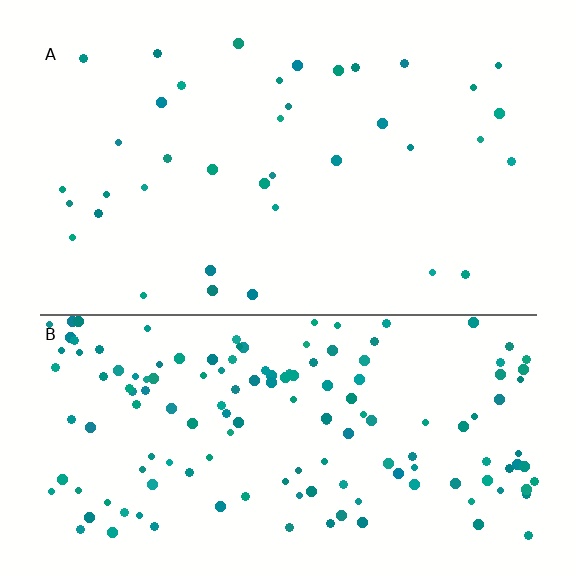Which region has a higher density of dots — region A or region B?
B (the bottom).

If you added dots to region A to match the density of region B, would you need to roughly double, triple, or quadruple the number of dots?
Approximately quadruple.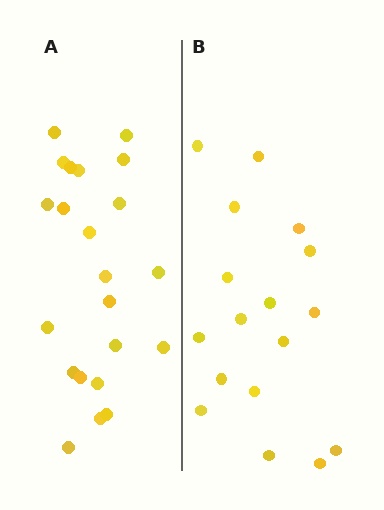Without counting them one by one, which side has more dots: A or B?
Region A (the left region) has more dots.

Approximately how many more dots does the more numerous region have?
Region A has about 5 more dots than region B.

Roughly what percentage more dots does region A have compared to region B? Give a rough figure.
About 30% more.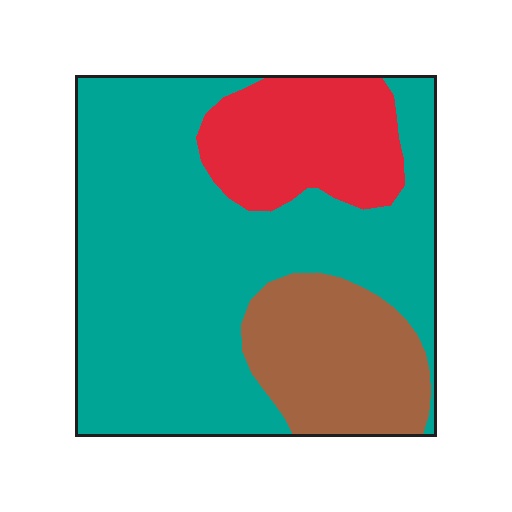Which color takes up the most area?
Teal, at roughly 65%.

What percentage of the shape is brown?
Brown takes up less than a quarter of the shape.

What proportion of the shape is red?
Red covers about 20% of the shape.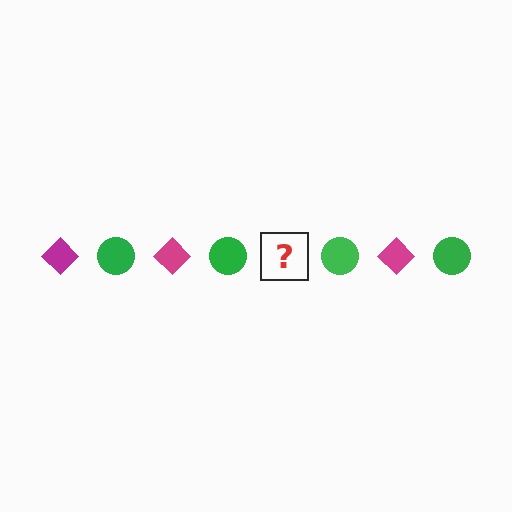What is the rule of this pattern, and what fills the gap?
The rule is that the pattern alternates between magenta diamond and green circle. The gap should be filled with a magenta diamond.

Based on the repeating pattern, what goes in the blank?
The blank should be a magenta diamond.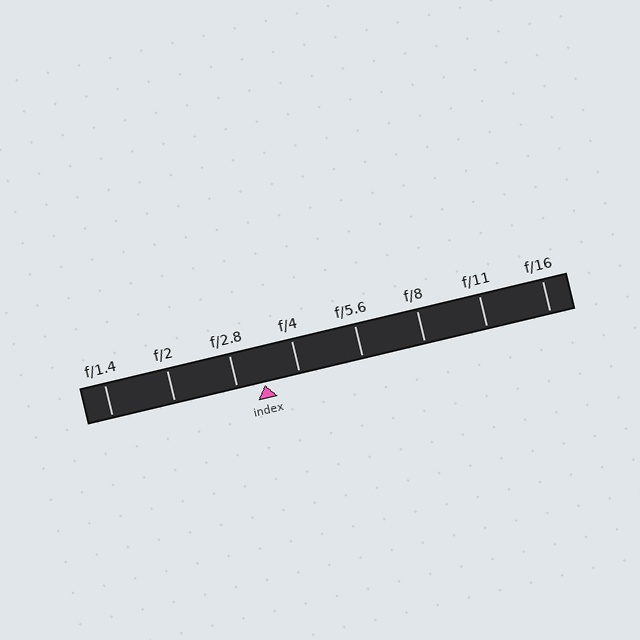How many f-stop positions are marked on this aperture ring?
There are 8 f-stop positions marked.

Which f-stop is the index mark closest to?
The index mark is closest to f/2.8.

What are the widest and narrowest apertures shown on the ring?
The widest aperture shown is f/1.4 and the narrowest is f/16.